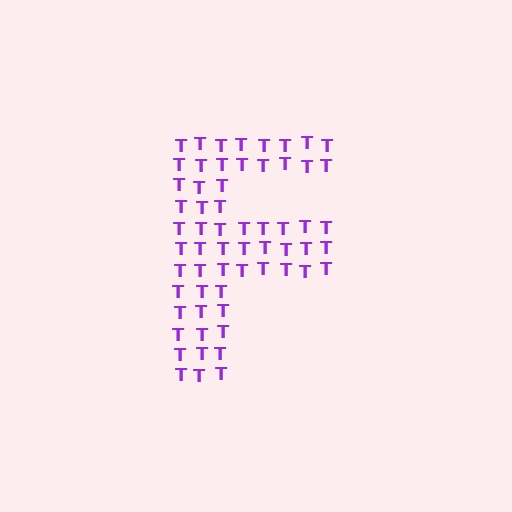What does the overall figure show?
The overall figure shows the letter F.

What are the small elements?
The small elements are letter T's.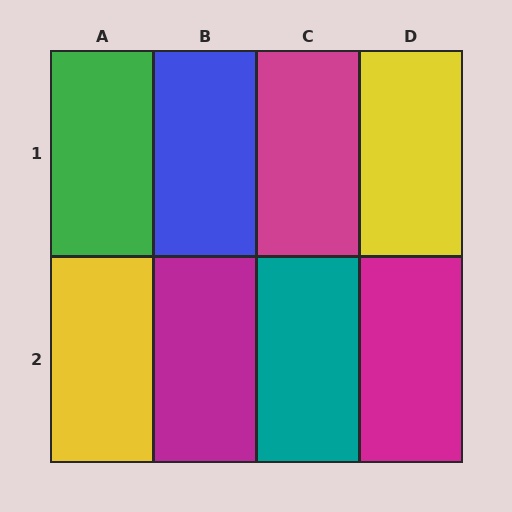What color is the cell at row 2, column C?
Teal.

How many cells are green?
1 cell is green.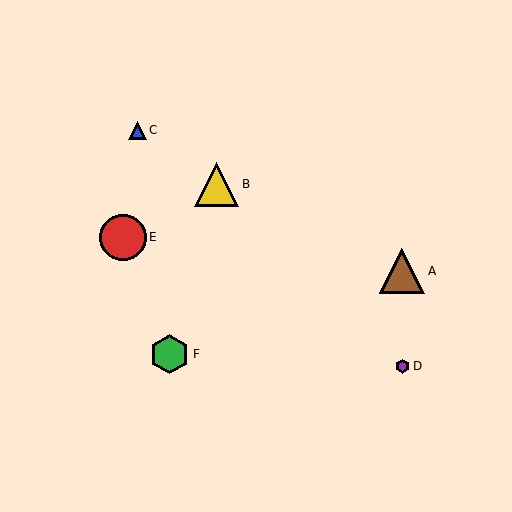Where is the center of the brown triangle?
The center of the brown triangle is at (402, 271).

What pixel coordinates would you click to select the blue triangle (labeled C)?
Click at (137, 130) to select the blue triangle C.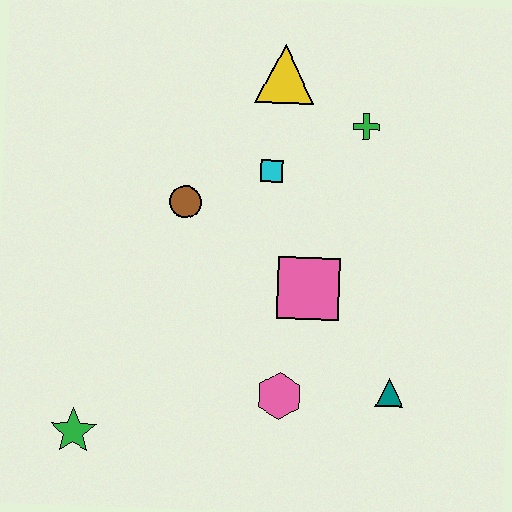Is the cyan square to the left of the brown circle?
No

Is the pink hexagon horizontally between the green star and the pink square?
Yes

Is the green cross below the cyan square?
No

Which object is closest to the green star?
The pink hexagon is closest to the green star.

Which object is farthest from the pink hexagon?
The yellow triangle is farthest from the pink hexagon.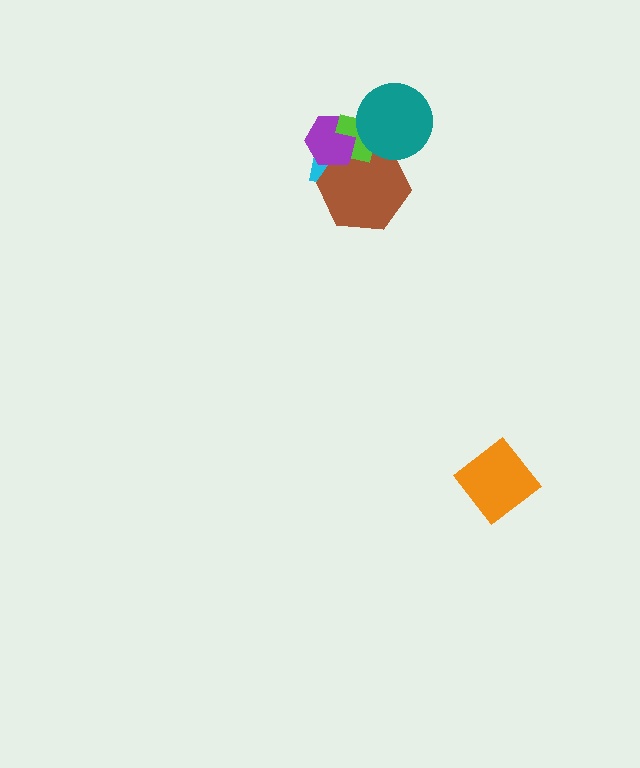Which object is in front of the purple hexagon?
The lime cross is in front of the purple hexagon.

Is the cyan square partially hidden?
Yes, it is partially covered by another shape.